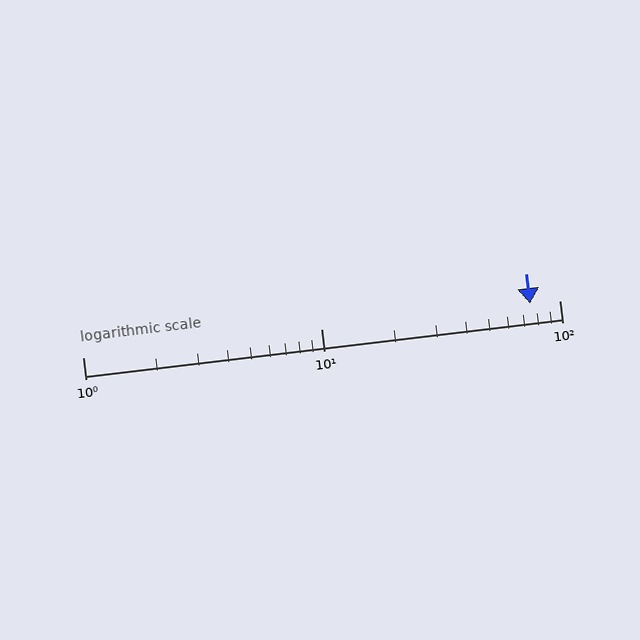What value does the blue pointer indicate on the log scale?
The pointer indicates approximately 75.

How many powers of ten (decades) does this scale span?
The scale spans 2 decades, from 1 to 100.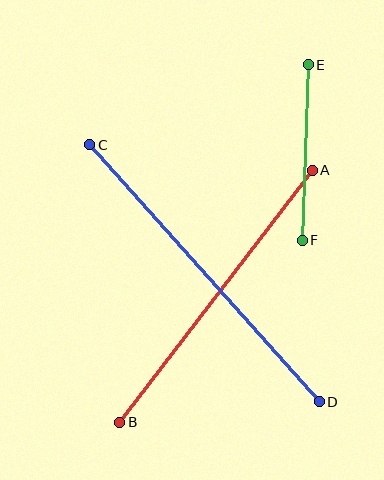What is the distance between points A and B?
The distance is approximately 317 pixels.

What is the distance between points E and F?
The distance is approximately 176 pixels.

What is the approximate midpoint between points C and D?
The midpoint is at approximately (204, 273) pixels.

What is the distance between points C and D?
The distance is approximately 344 pixels.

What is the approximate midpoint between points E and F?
The midpoint is at approximately (305, 153) pixels.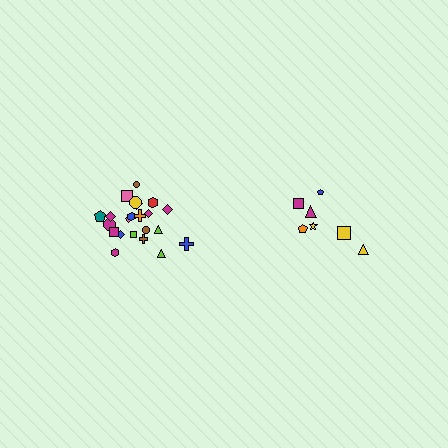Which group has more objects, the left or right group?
The left group.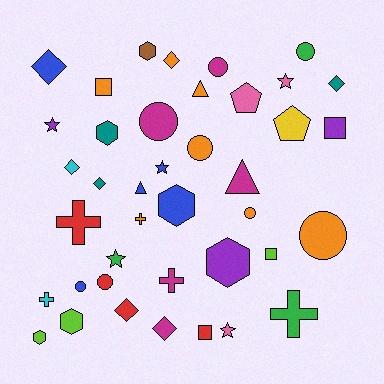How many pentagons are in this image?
There are 2 pentagons.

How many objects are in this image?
There are 40 objects.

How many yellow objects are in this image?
There is 1 yellow object.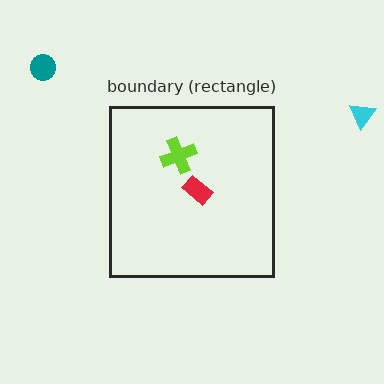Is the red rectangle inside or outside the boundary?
Inside.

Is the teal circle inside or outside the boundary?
Outside.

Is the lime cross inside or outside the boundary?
Inside.